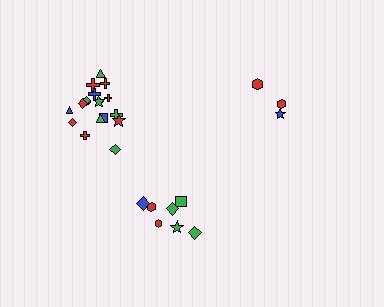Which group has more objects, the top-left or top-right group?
The top-left group.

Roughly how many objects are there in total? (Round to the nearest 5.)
Roughly 30 objects in total.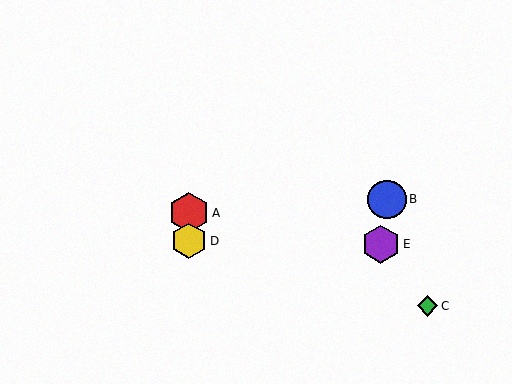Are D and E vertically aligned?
No, D is at x≈189 and E is at x≈381.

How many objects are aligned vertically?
2 objects (A, D) are aligned vertically.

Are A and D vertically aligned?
Yes, both are at x≈189.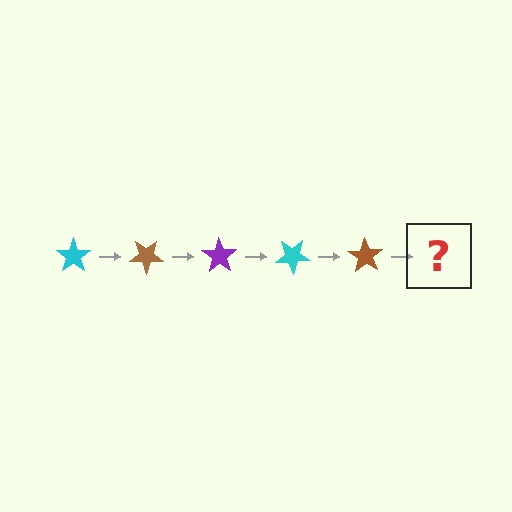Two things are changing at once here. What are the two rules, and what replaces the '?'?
The two rules are that it rotates 35 degrees each step and the color cycles through cyan, brown, and purple. The '?' should be a purple star, rotated 175 degrees from the start.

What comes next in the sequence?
The next element should be a purple star, rotated 175 degrees from the start.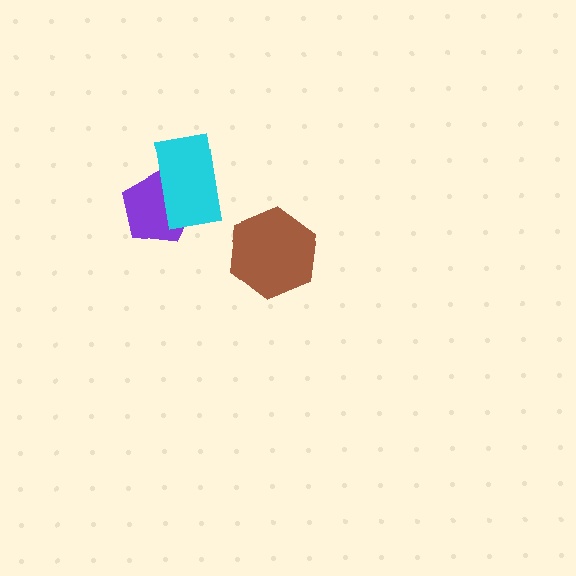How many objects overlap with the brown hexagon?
0 objects overlap with the brown hexagon.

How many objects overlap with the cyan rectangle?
1 object overlaps with the cyan rectangle.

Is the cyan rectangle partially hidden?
No, no other shape covers it.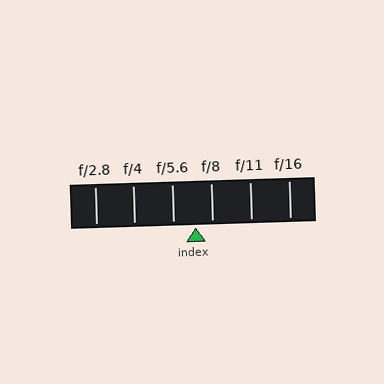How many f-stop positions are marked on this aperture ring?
There are 6 f-stop positions marked.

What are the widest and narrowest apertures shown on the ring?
The widest aperture shown is f/2.8 and the narrowest is f/16.